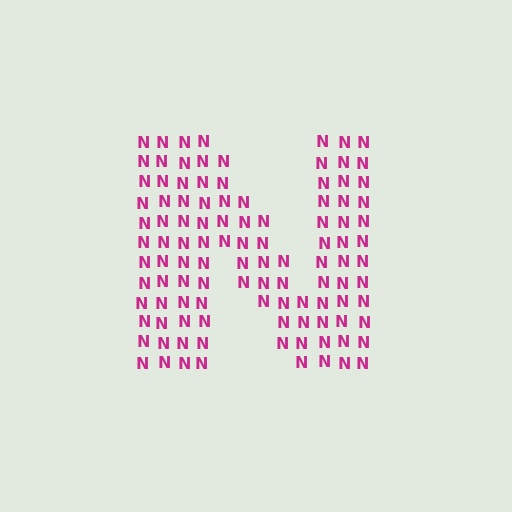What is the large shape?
The large shape is the letter N.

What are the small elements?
The small elements are letter N's.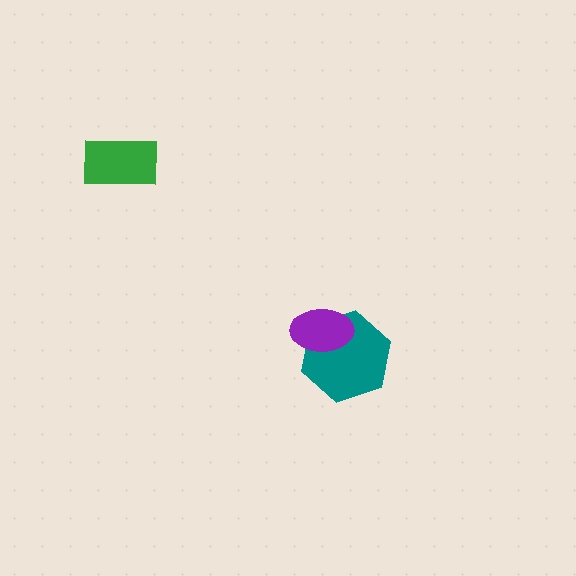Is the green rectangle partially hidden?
No, no other shape covers it.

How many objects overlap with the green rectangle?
0 objects overlap with the green rectangle.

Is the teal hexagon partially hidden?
Yes, it is partially covered by another shape.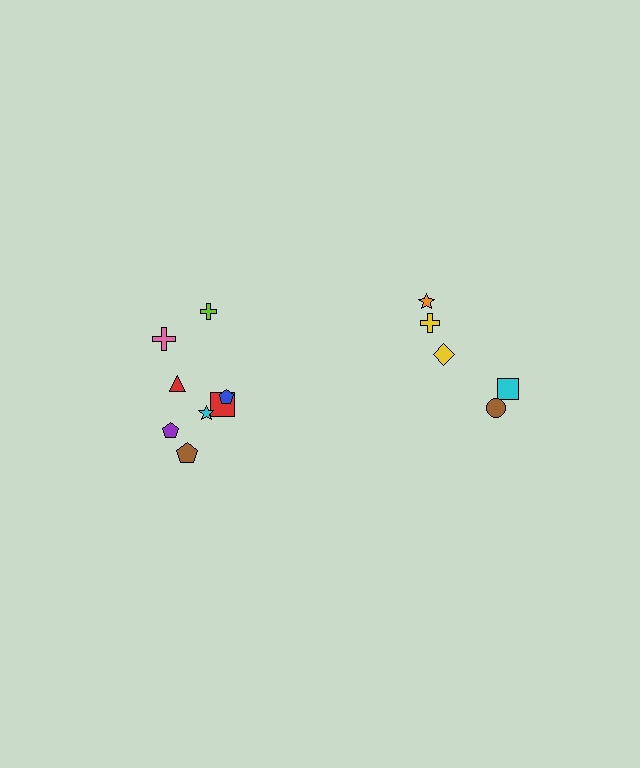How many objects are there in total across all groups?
There are 13 objects.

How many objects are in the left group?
There are 8 objects.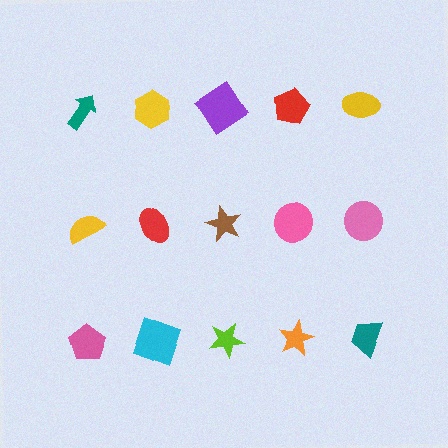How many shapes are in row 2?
5 shapes.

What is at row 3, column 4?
An orange star.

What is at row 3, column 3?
A lime star.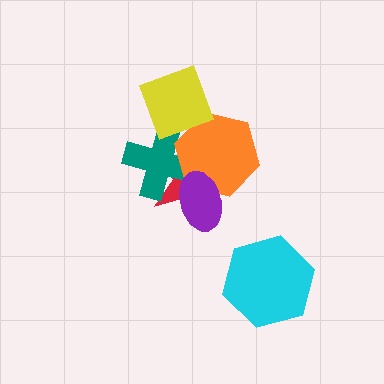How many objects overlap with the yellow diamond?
2 objects overlap with the yellow diamond.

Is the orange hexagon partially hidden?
Yes, it is partially covered by another shape.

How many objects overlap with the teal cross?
4 objects overlap with the teal cross.